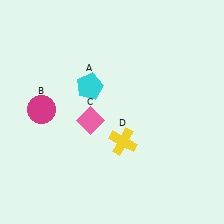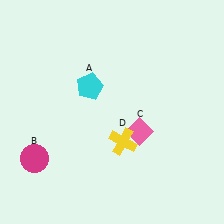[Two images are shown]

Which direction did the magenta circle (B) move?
The magenta circle (B) moved down.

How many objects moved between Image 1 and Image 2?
2 objects moved between the two images.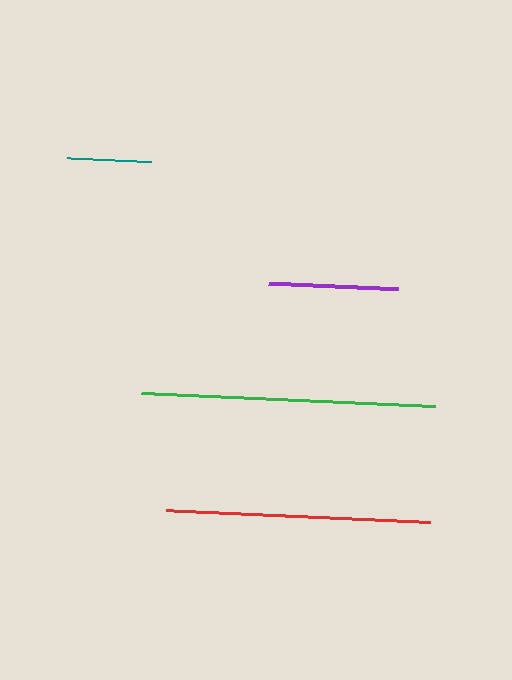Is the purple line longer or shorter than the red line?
The red line is longer than the purple line.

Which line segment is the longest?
The green line is the longest at approximately 295 pixels.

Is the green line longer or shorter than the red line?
The green line is longer than the red line.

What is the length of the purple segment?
The purple segment is approximately 130 pixels long.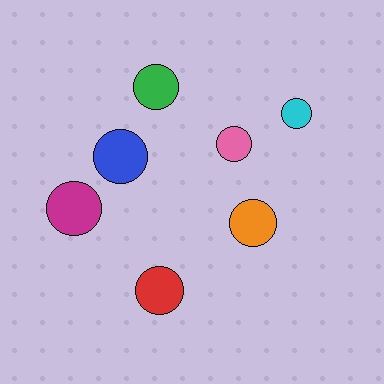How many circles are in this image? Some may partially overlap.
There are 7 circles.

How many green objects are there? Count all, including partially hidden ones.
There is 1 green object.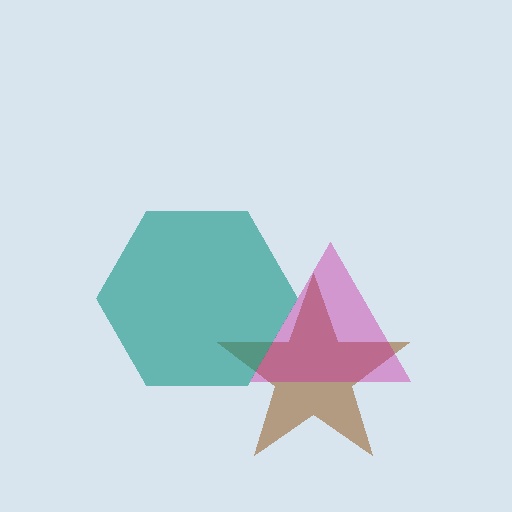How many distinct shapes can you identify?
There are 3 distinct shapes: a brown star, a teal hexagon, a magenta triangle.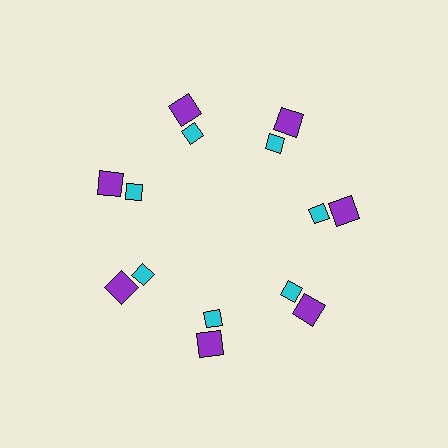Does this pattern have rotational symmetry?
Yes, this pattern has 7-fold rotational symmetry. It looks the same after rotating 51 degrees around the center.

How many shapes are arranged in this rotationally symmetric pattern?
There are 14 shapes, arranged in 7 groups of 2.